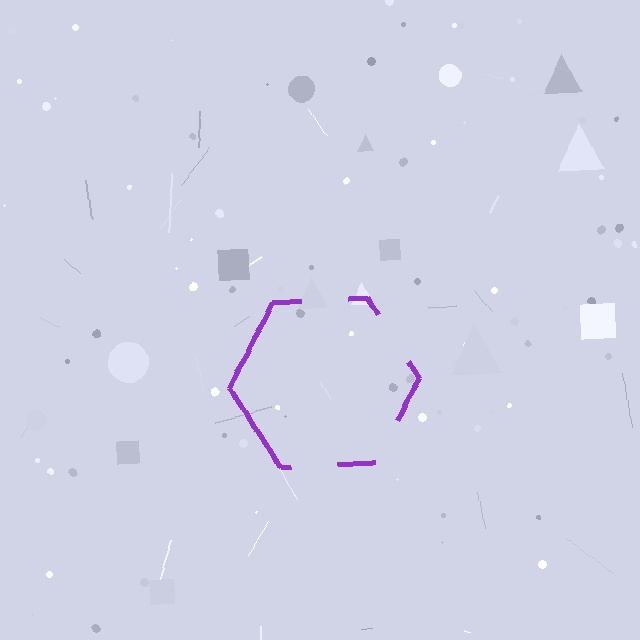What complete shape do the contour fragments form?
The contour fragments form a hexagon.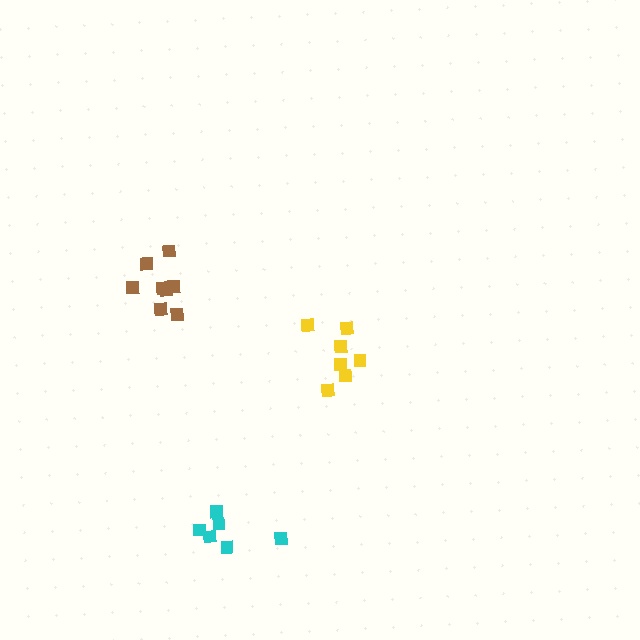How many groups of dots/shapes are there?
There are 3 groups.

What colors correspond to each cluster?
The clusters are colored: yellow, brown, cyan.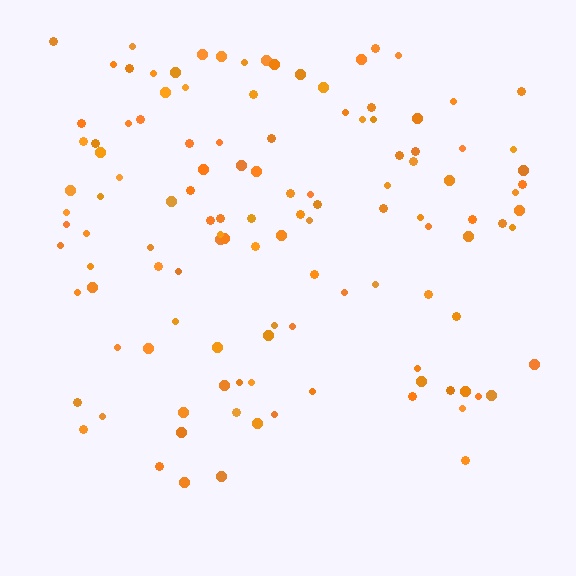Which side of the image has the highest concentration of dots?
The top.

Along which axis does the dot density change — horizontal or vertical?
Vertical.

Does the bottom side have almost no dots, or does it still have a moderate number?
Still a moderate number, just noticeably fewer than the top.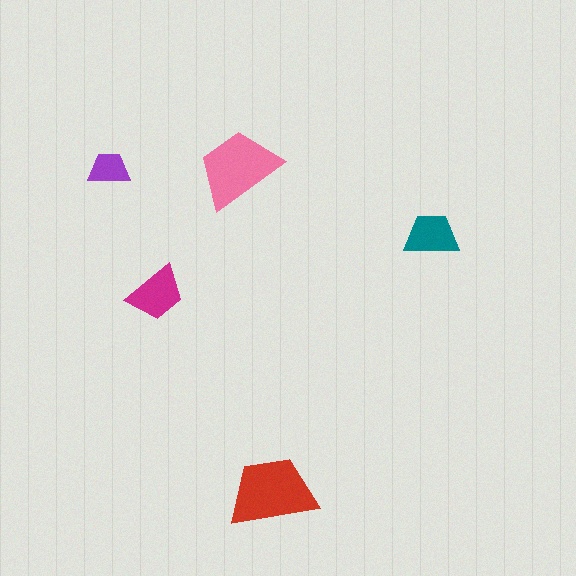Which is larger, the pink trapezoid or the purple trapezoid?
The pink one.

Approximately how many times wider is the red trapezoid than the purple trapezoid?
About 2 times wider.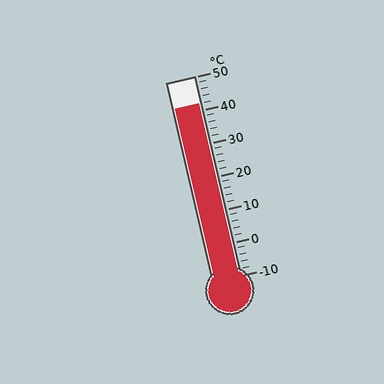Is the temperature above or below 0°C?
The temperature is above 0°C.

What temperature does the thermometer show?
The thermometer shows approximately 42°C.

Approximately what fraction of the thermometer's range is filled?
The thermometer is filled to approximately 85% of its range.